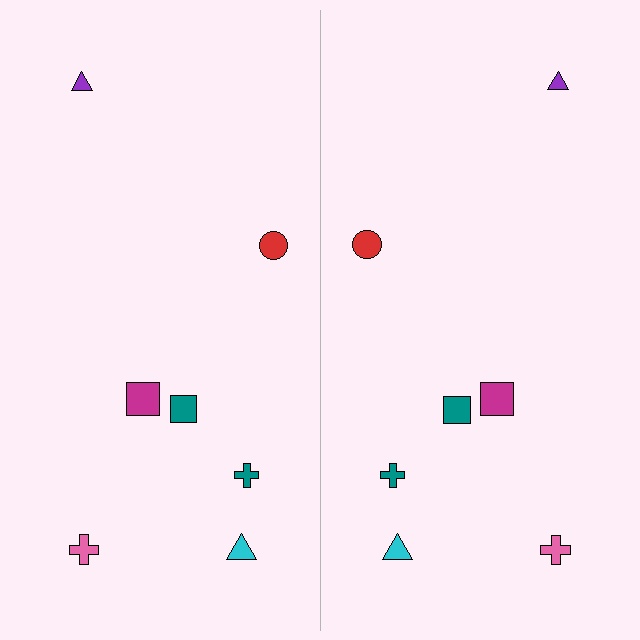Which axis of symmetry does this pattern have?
The pattern has a vertical axis of symmetry running through the center of the image.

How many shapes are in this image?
There are 14 shapes in this image.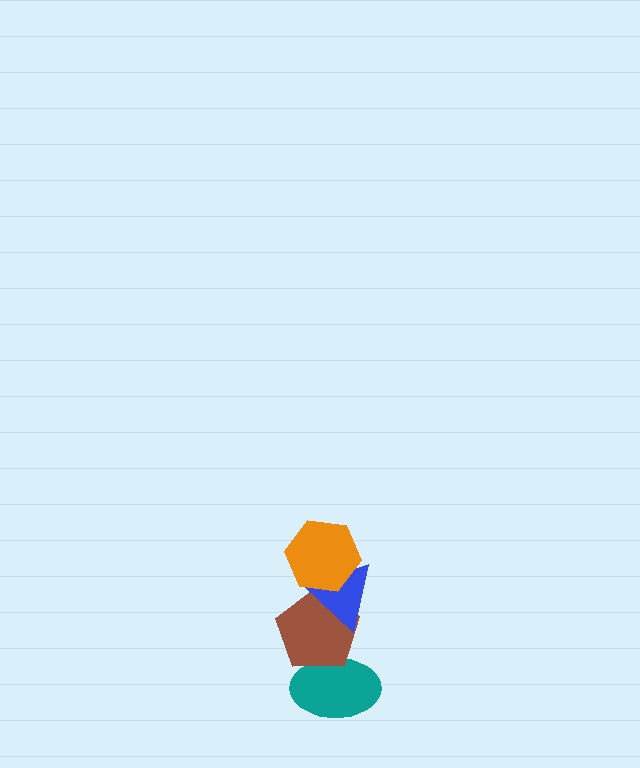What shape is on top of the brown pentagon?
The blue triangle is on top of the brown pentagon.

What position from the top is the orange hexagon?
The orange hexagon is 1st from the top.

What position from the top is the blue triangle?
The blue triangle is 2nd from the top.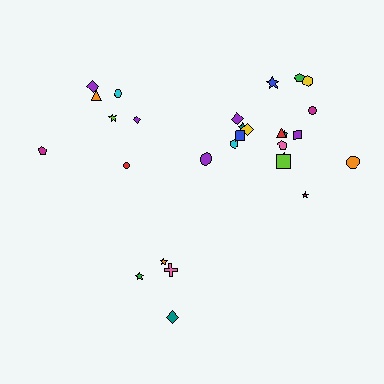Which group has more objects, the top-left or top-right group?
The top-right group.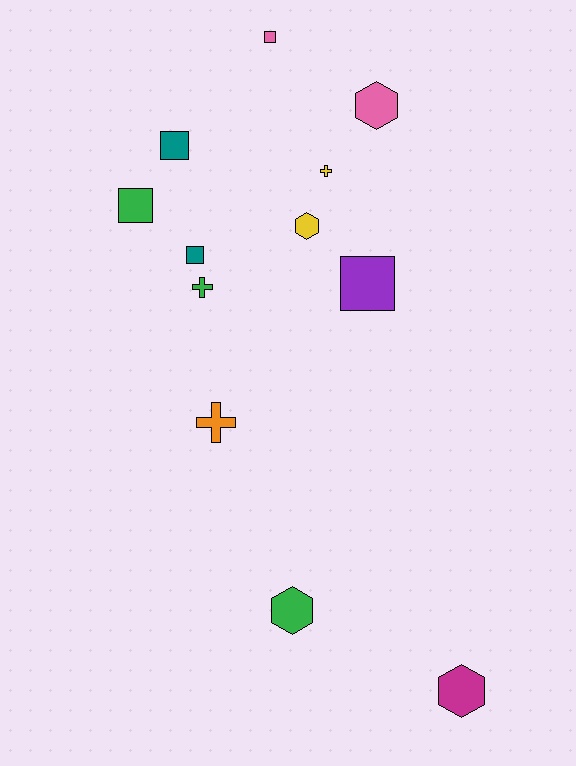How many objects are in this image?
There are 12 objects.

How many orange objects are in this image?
There is 1 orange object.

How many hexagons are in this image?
There are 4 hexagons.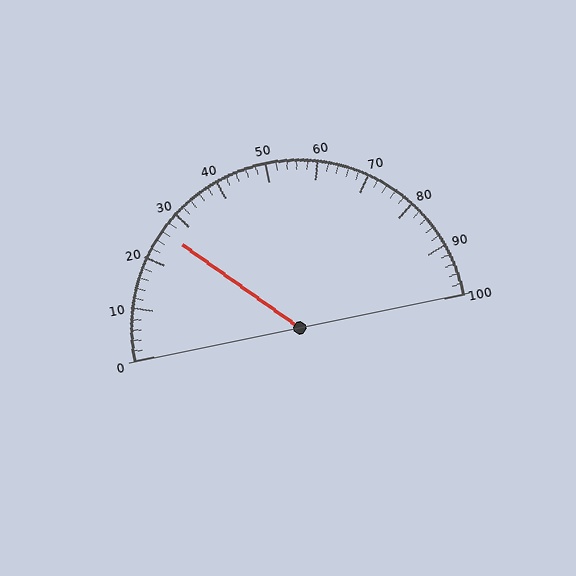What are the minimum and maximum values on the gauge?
The gauge ranges from 0 to 100.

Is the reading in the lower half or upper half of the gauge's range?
The reading is in the lower half of the range (0 to 100).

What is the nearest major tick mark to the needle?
The nearest major tick mark is 30.